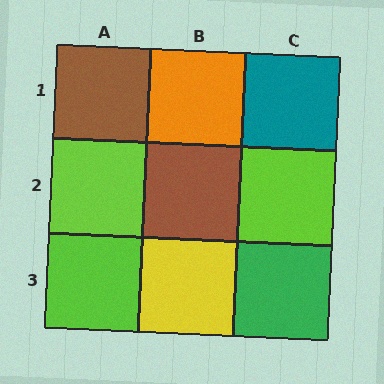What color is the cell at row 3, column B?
Yellow.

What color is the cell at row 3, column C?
Green.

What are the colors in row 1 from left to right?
Brown, orange, teal.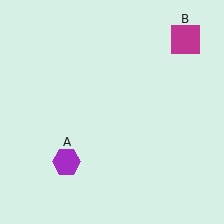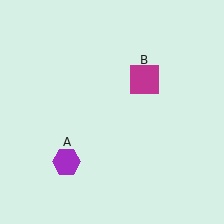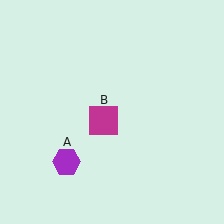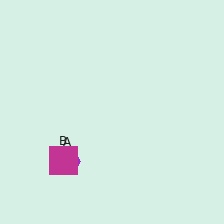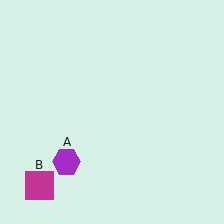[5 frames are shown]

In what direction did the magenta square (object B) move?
The magenta square (object B) moved down and to the left.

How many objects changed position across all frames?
1 object changed position: magenta square (object B).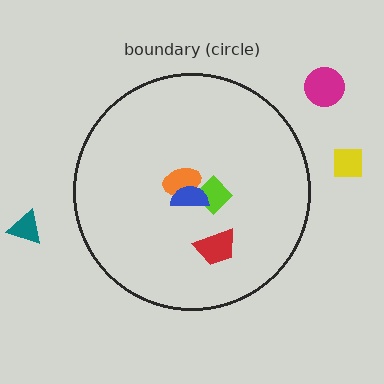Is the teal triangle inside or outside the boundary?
Outside.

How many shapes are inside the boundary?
4 inside, 3 outside.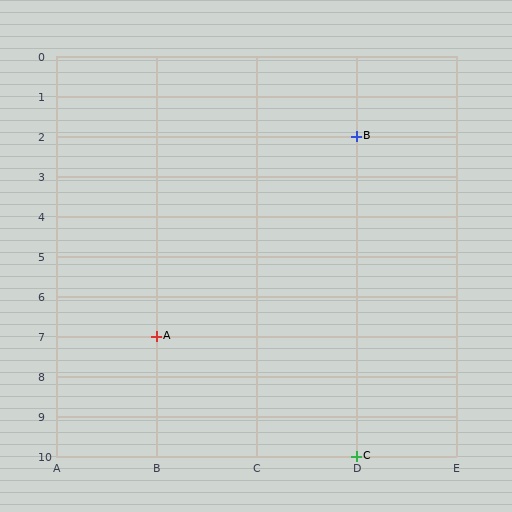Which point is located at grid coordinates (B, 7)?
Point A is at (B, 7).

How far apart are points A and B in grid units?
Points A and B are 2 columns and 5 rows apart (about 5.4 grid units diagonally).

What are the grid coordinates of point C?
Point C is at grid coordinates (D, 10).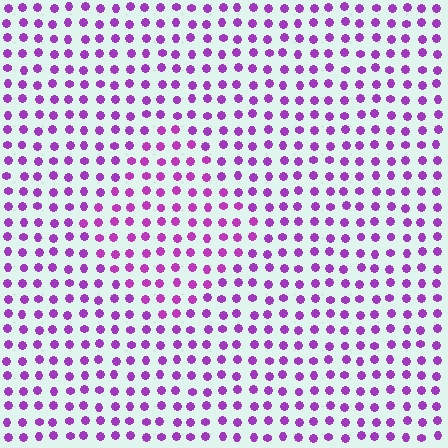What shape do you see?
I see a diamond.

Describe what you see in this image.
The image is filled with small purple elements in a uniform arrangement. A diamond-shaped region is visible where the elements are tinted to a slightly different hue, forming a subtle color boundary.